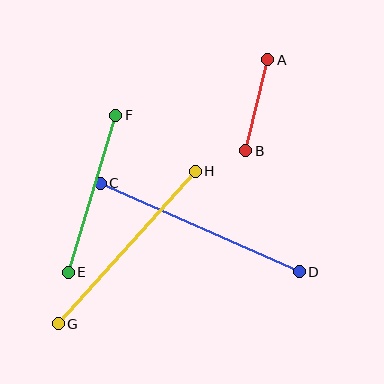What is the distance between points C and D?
The distance is approximately 218 pixels.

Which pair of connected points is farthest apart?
Points C and D are farthest apart.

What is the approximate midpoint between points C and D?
The midpoint is at approximately (200, 228) pixels.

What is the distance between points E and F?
The distance is approximately 164 pixels.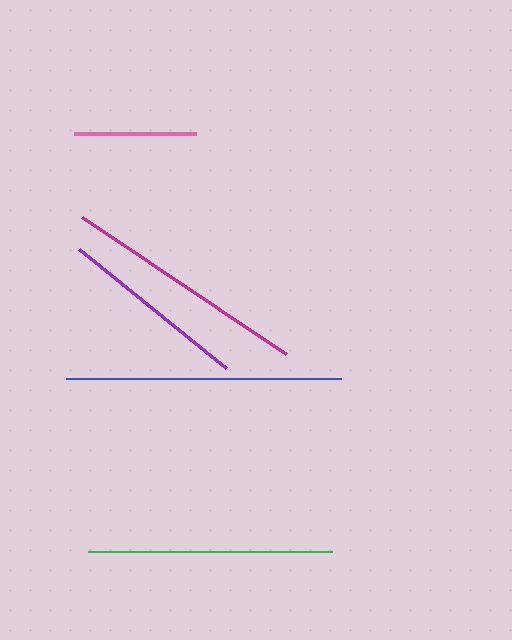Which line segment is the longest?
The blue line is the longest at approximately 275 pixels.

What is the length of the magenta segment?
The magenta segment is approximately 245 pixels long.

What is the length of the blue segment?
The blue segment is approximately 275 pixels long.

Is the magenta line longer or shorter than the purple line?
The magenta line is longer than the purple line.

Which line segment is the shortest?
The pink line is the shortest at approximately 122 pixels.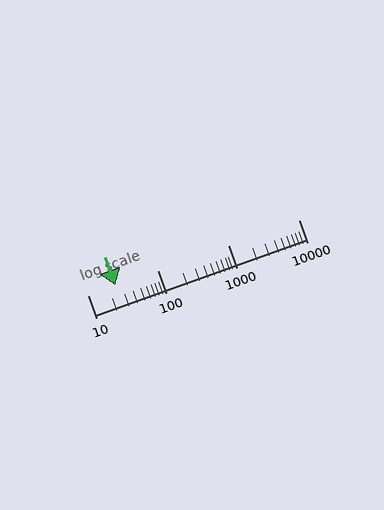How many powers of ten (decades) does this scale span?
The scale spans 3 decades, from 10 to 10000.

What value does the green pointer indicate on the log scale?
The pointer indicates approximately 25.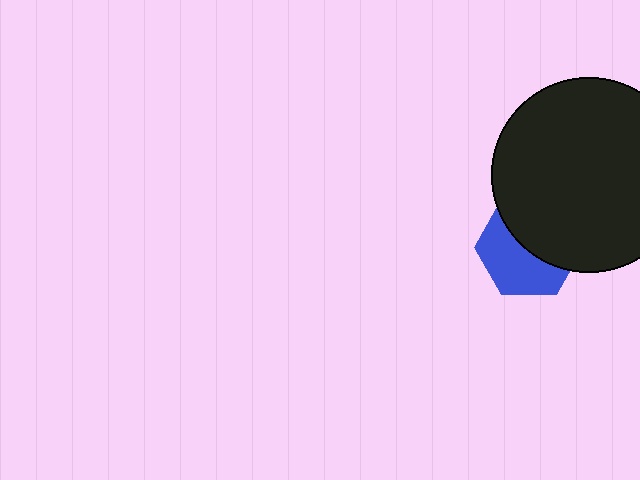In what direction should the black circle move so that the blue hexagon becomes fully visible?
The black circle should move up. That is the shortest direction to clear the overlap and leave the blue hexagon fully visible.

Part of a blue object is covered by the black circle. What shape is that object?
It is a hexagon.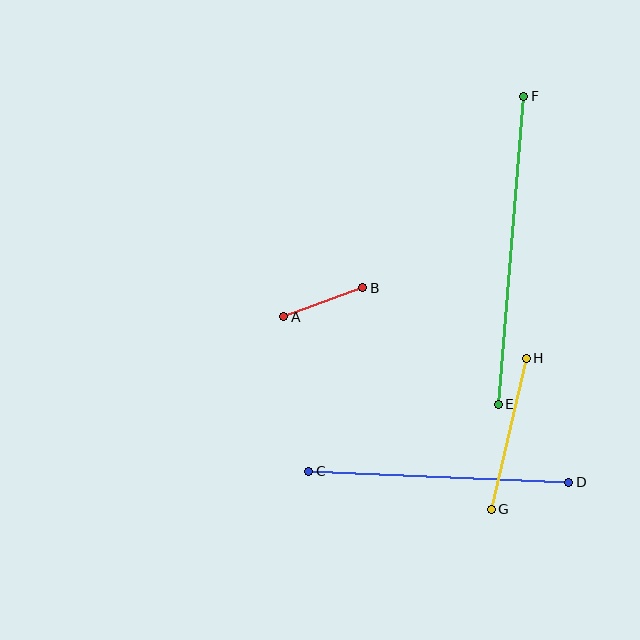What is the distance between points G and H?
The distance is approximately 155 pixels.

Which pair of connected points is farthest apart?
Points E and F are farthest apart.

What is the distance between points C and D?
The distance is approximately 260 pixels.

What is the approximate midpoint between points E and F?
The midpoint is at approximately (511, 250) pixels.